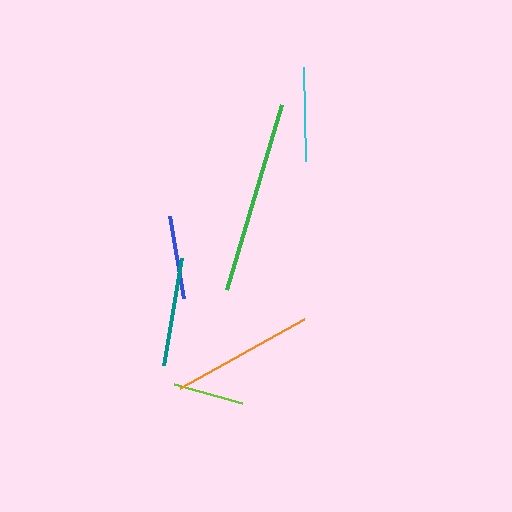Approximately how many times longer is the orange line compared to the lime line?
The orange line is approximately 2.0 times the length of the lime line.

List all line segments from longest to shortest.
From longest to shortest: green, orange, teal, cyan, blue, lime.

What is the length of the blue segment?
The blue segment is approximately 84 pixels long.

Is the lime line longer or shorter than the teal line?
The teal line is longer than the lime line.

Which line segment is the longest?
The green line is the longest at approximately 193 pixels.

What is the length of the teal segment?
The teal segment is approximately 109 pixels long.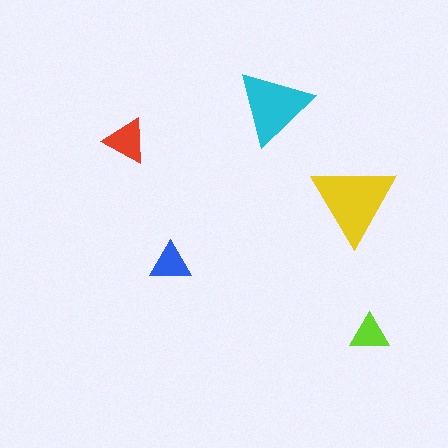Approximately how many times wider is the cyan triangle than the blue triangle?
About 2 times wider.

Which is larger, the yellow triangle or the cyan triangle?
The yellow one.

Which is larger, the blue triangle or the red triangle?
The red one.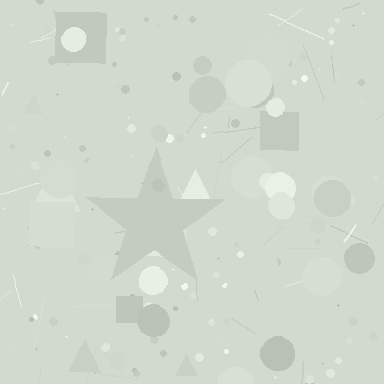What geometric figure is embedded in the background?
A star is embedded in the background.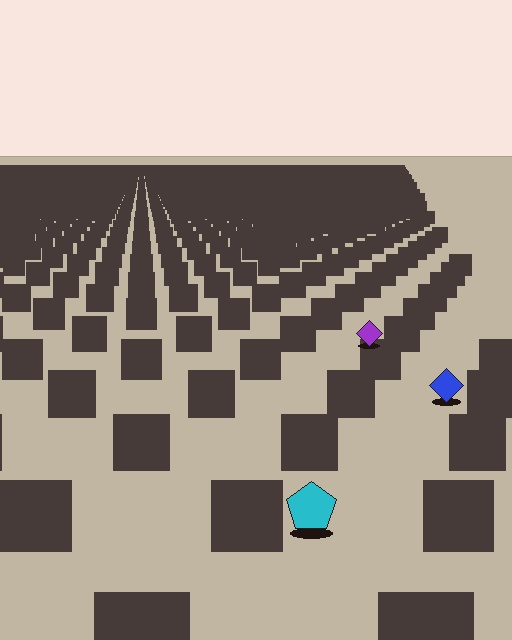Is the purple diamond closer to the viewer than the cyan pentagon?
No. The cyan pentagon is closer — you can tell from the texture gradient: the ground texture is coarser near it.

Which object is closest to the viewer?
The cyan pentagon is closest. The texture marks near it are larger and more spread out.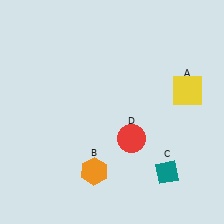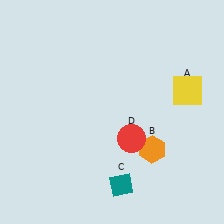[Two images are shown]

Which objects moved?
The objects that moved are: the orange hexagon (B), the teal diamond (C).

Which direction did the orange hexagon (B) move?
The orange hexagon (B) moved right.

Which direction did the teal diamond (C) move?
The teal diamond (C) moved left.